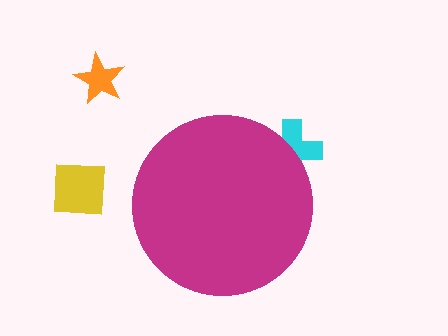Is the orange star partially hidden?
No, the orange star is fully visible.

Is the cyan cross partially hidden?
Yes, the cyan cross is partially hidden behind the magenta circle.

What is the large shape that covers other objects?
A magenta circle.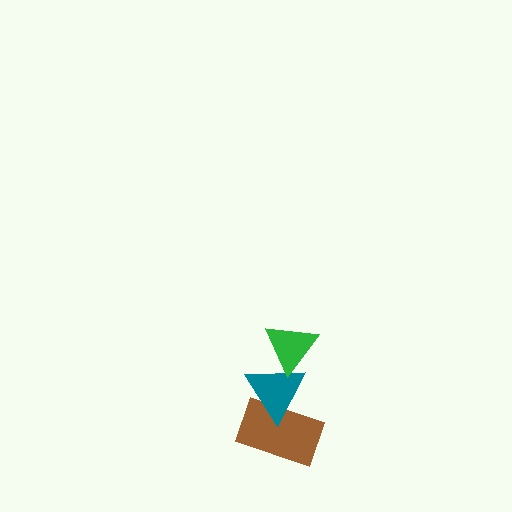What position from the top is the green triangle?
The green triangle is 1st from the top.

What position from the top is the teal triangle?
The teal triangle is 2nd from the top.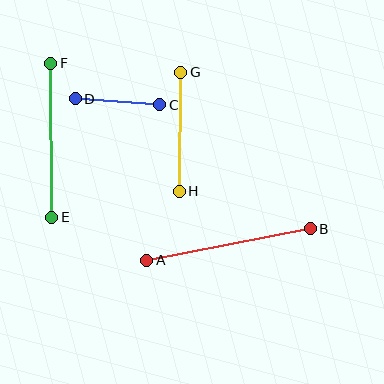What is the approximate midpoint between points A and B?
The midpoint is at approximately (228, 245) pixels.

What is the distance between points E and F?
The distance is approximately 154 pixels.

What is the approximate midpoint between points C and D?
The midpoint is at approximately (117, 102) pixels.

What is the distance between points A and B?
The distance is approximately 166 pixels.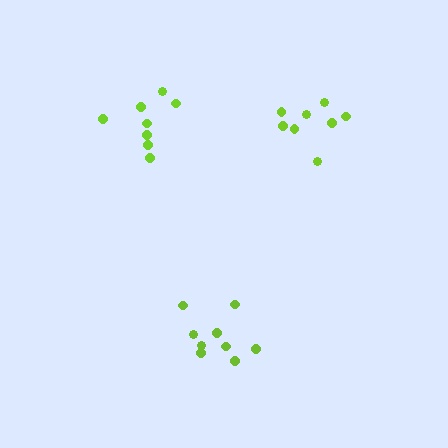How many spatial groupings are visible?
There are 3 spatial groupings.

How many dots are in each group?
Group 1: 8 dots, Group 2: 9 dots, Group 3: 8 dots (25 total).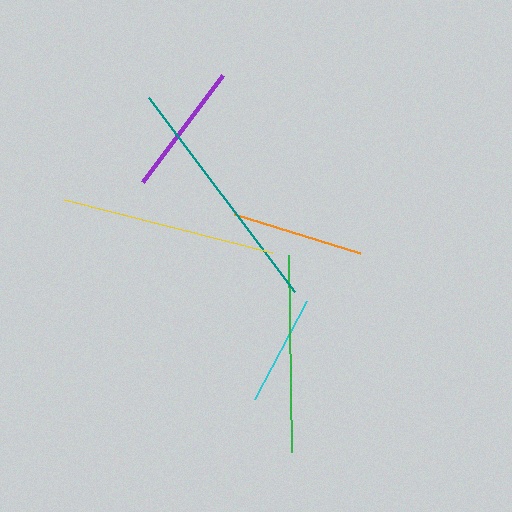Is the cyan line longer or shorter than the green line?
The green line is longer than the cyan line.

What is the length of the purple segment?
The purple segment is approximately 134 pixels long.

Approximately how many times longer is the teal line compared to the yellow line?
The teal line is approximately 1.1 times the length of the yellow line.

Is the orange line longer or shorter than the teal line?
The teal line is longer than the orange line.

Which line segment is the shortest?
The cyan line is the shortest at approximately 110 pixels.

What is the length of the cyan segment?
The cyan segment is approximately 110 pixels long.